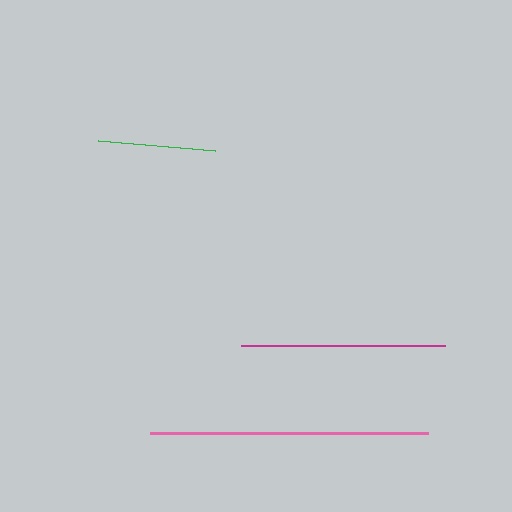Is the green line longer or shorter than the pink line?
The pink line is longer than the green line.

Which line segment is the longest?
The pink line is the longest at approximately 278 pixels.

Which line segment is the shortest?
The green line is the shortest at approximately 118 pixels.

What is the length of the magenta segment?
The magenta segment is approximately 204 pixels long.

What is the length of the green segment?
The green segment is approximately 118 pixels long.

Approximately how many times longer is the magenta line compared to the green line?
The magenta line is approximately 1.7 times the length of the green line.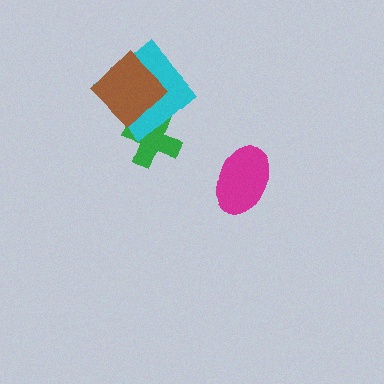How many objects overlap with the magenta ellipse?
0 objects overlap with the magenta ellipse.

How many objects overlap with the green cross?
2 objects overlap with the green cross.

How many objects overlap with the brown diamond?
2 objects overlap with the brown diamond.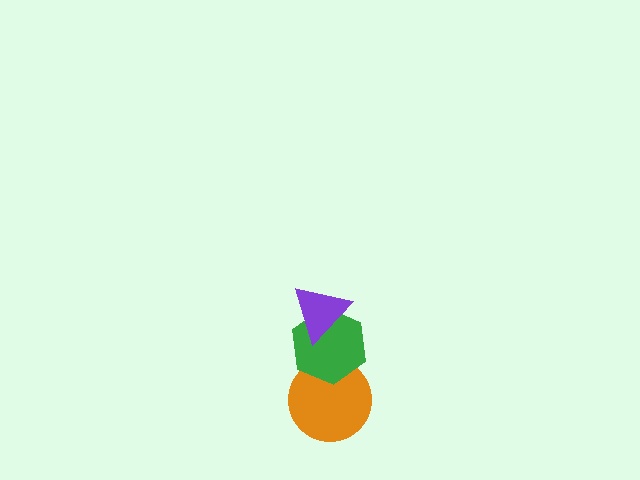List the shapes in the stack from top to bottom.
From top to bottom: the purple triangle, the green hexagon, the orange circle.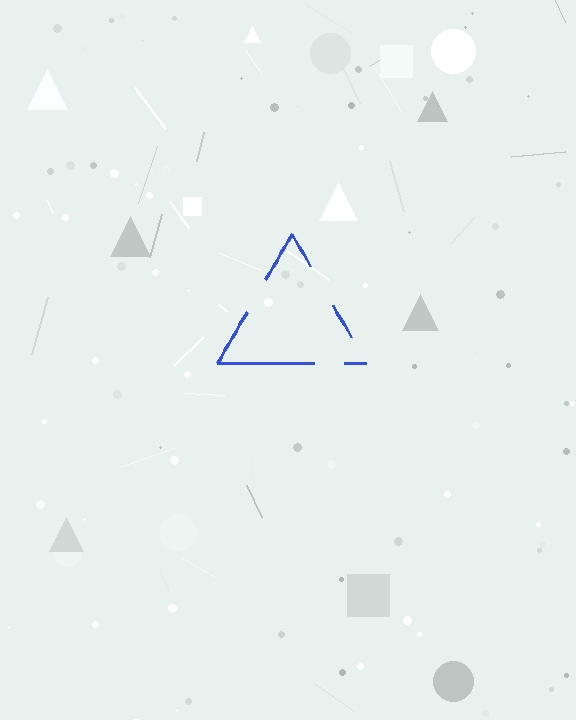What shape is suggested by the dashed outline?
The dashed outline suggests a triangle.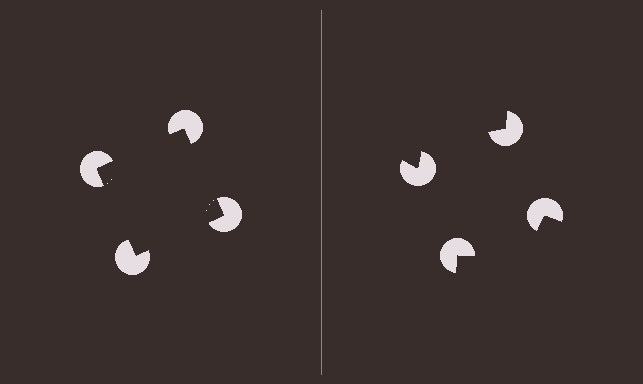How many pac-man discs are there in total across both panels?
8 — 4 on each side.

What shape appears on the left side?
An illusory square.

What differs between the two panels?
The pac-man discs are positioned identically on both sides; only the wedge orientations differ. On the left they align to a square; on the right they are misaligned.